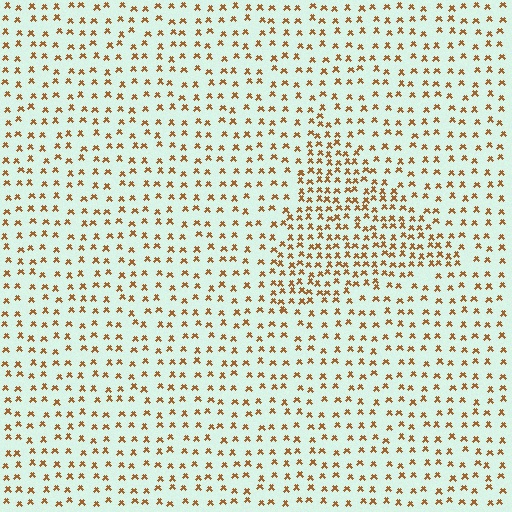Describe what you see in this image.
The image contains small brown elements arranged at two different densities. A triangle-shaped region is visible where the elements are more densely packed than the surrounding area.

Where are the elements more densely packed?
The elements are more densely packed inside the triangle boundary.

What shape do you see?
I see a triangle.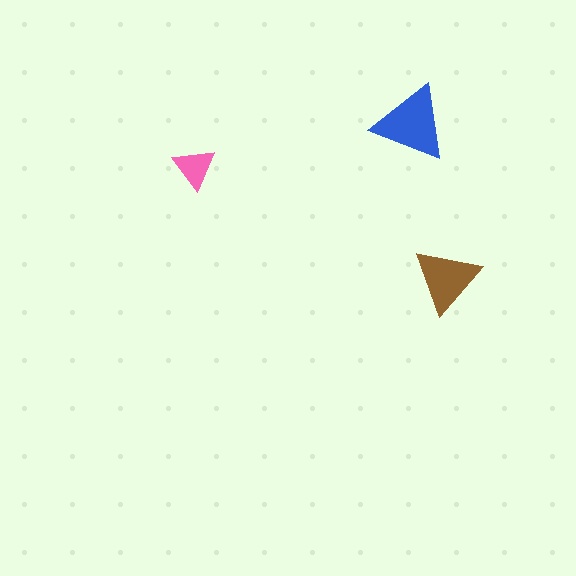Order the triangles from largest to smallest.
the blue one, the brown one, the pink one.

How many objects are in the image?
There are 3 objects in the image.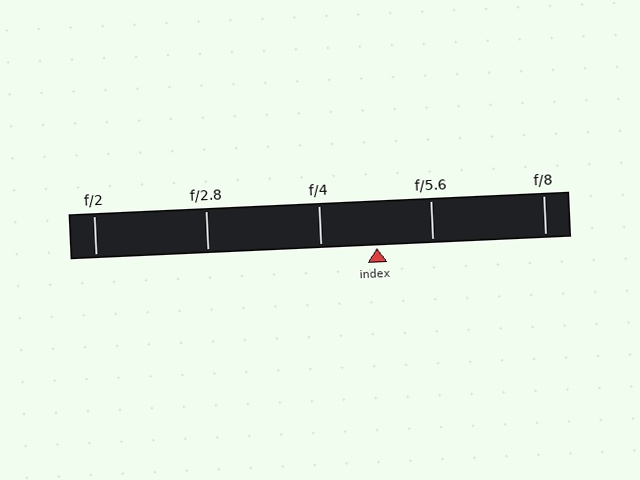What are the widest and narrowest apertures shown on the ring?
The widest aperture shown is f/2 and the narrowest is f/8.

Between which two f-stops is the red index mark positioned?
The index mark is between f/4 and f/5.6.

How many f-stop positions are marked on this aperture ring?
There are 5 f-stop positions marked.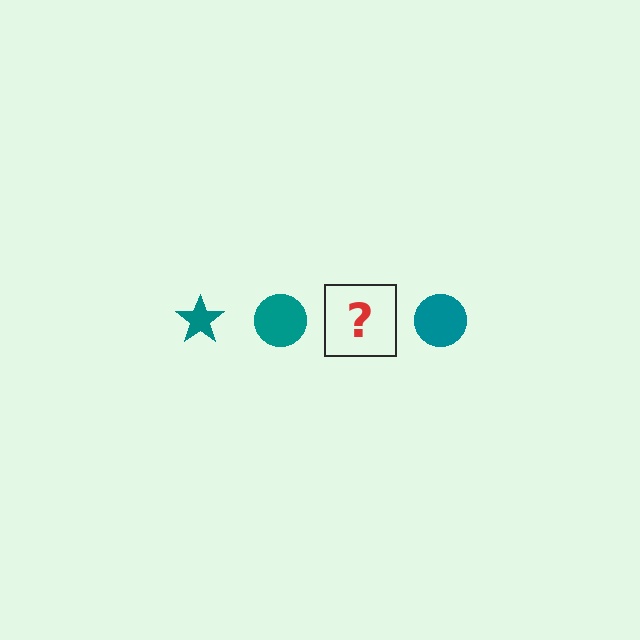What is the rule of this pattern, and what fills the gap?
The rule is that the pattern cycles through star, circle shapes in teal. The gap should be filled with a teal star.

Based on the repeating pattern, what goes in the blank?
The blank should be a teal star.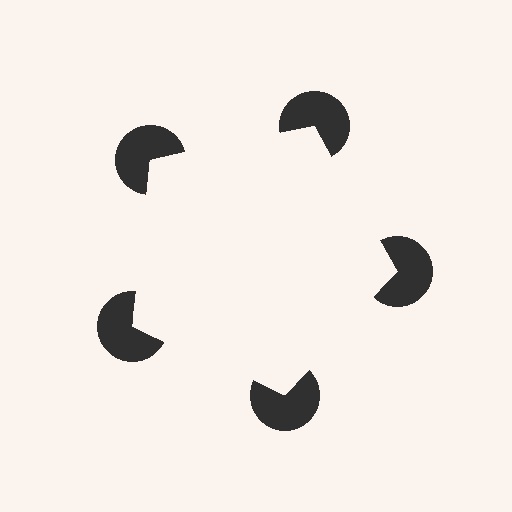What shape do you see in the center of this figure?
An illusory pentagon — its edges are inferred from the aligned wedge cuts in the pac-man discs, not physically drawn.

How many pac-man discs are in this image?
There are 5 — one at each vertex of the illusory pentagon.